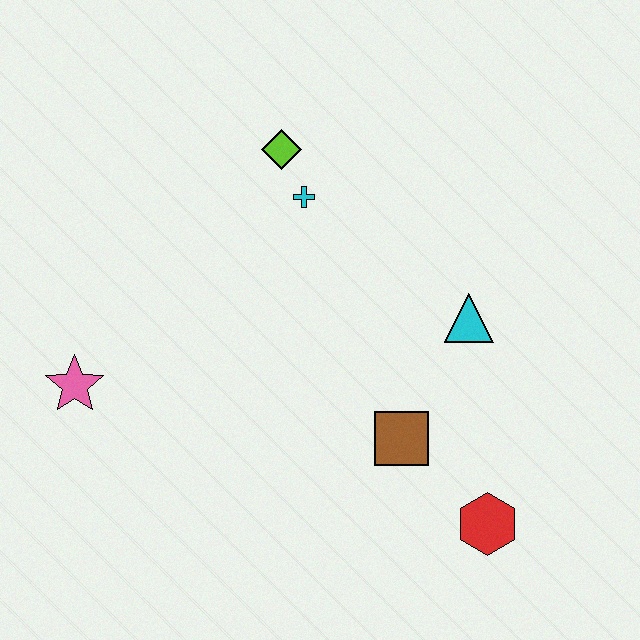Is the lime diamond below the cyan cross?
No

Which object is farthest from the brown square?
The pink star is farthest from the brown square.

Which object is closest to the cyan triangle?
The brown square is closest to the cyan triangle.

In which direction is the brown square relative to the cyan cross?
The brown square is below the cyan cross.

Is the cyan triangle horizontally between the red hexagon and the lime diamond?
Yes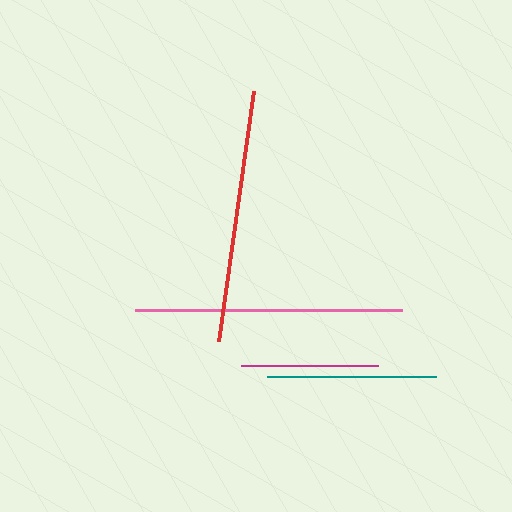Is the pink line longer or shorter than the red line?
The pink line is longer than the red line.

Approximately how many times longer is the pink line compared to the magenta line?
The pink line is approximately 1.9 times the length of the magenta line.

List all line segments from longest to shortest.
From longest to shortest: pink, red, teal, magenta.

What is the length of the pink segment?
The pink segment is approximately 266 pixels long.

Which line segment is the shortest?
The magenta line is the shortest at approximately 137 pixels.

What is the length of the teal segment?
The teal segment is approximately 169 pixels long.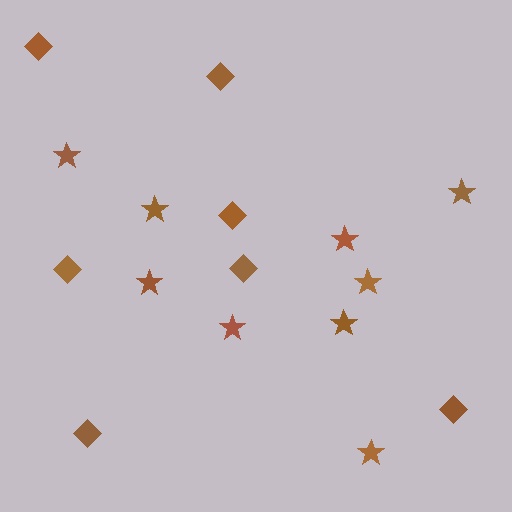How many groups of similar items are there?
There are 2 groups: one group of diamonds (7) and one group of stars (9).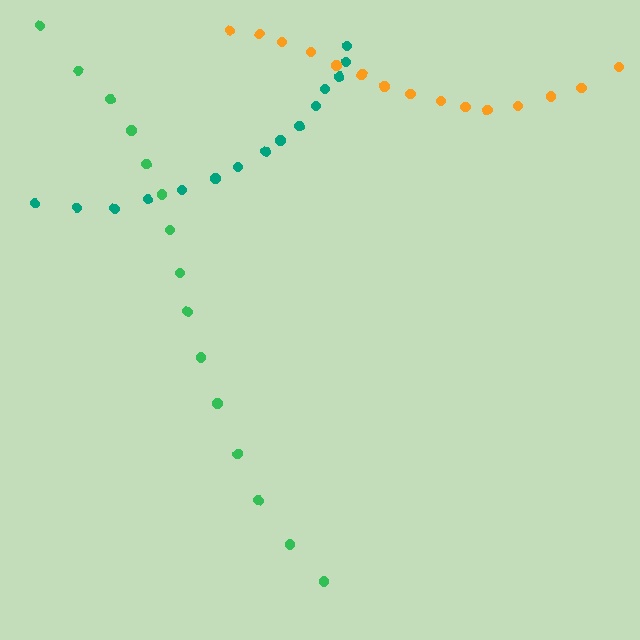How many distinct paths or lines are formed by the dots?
There are 3 distinct paths.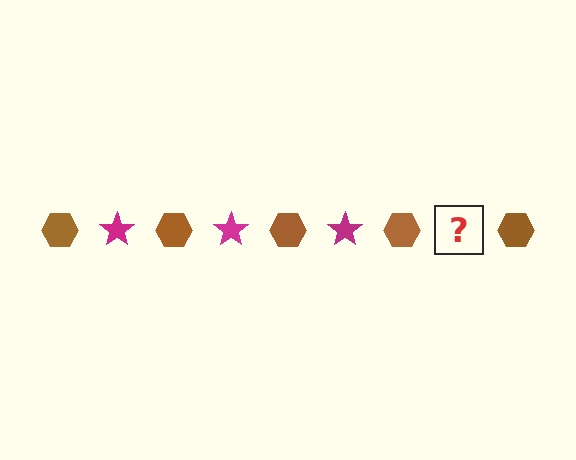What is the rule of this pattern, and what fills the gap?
The rule is that the pattern alternates between brown hexagon and magenta star. The gap should be filled with a magenta star.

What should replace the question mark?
The question mark should be replaced with a magenta star.